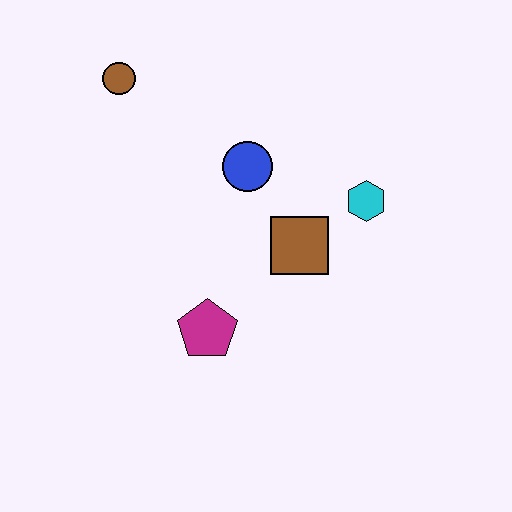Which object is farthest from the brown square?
The brown circle is farthest from the brown square.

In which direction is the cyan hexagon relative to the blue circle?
The cyan hexagon is to the right of the blue circle.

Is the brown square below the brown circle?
Yes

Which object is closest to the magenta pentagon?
The brown square is closest to the magenta pentagon.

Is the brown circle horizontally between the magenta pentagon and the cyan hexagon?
No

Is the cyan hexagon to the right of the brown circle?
Yes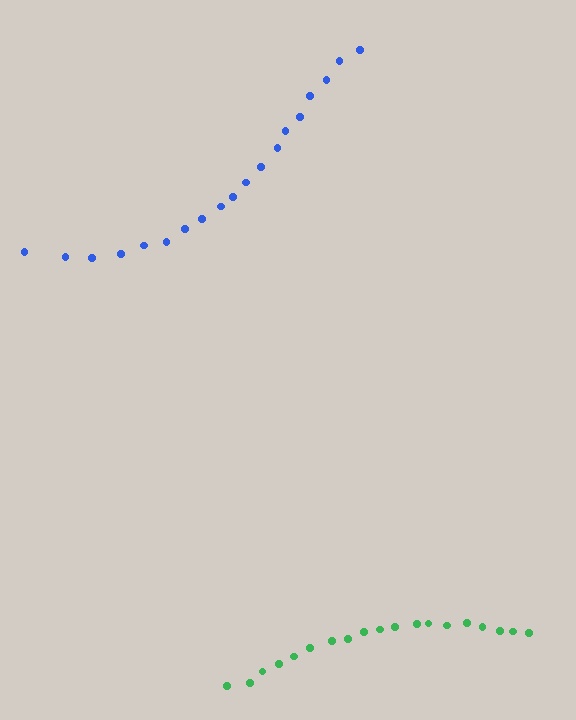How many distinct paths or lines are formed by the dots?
There are 2 distinct paths.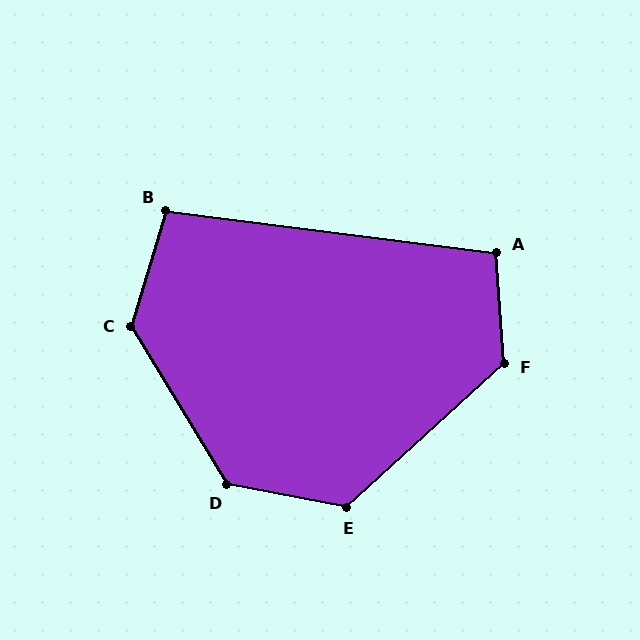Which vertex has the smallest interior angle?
B, at approximately 100 degrees.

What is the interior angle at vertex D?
Approximately 132 degrees (obtuse).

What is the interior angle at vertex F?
Approximately 129 degrees (obtuse).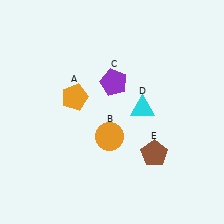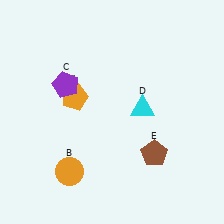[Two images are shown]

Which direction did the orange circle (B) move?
The orange circle (B) moved left.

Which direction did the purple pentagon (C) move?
The purple pentagon (C) moved left.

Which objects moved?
The objects that moved are: the orange circle (B), the purple pentagon (C).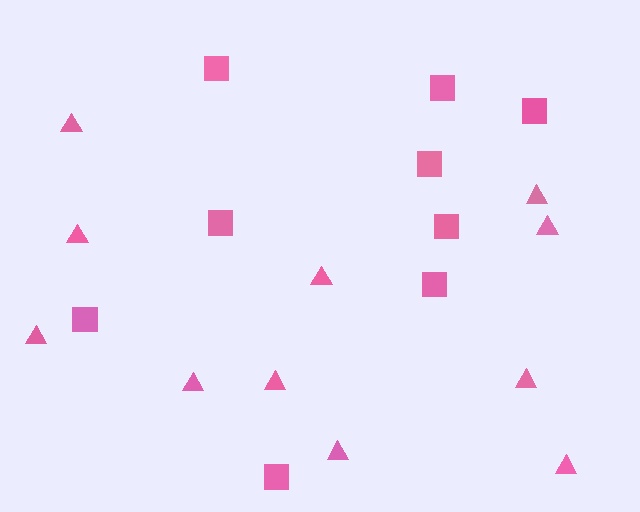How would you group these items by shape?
There are 2 groups: one group of squares (9) and one group of triangles (11).